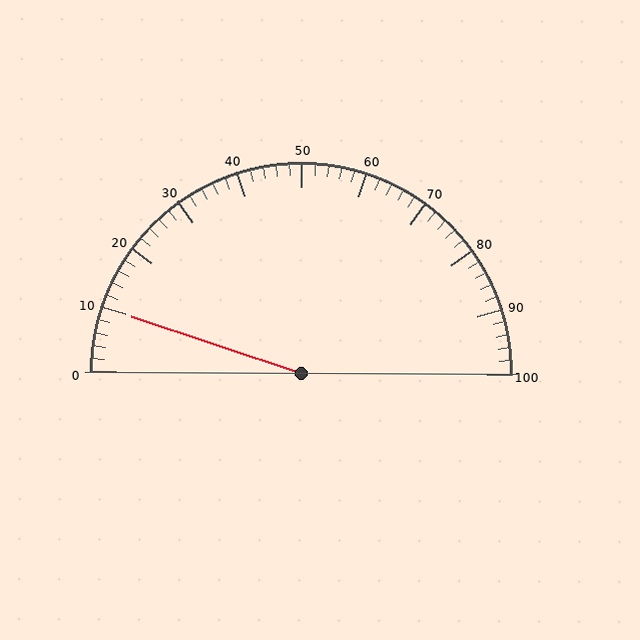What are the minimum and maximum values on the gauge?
The gauge ranges from 0 to 100.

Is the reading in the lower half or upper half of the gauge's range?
The reading is in the lower half of the range (0 to 100).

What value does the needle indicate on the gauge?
The needle indicates approximately 10.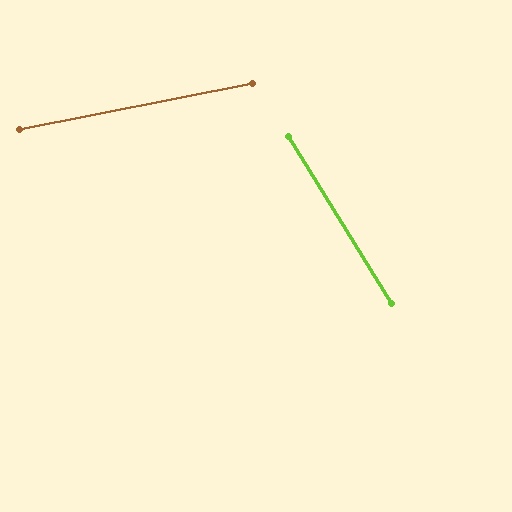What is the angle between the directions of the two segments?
Approximately 70 degrees.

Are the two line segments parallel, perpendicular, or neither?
Neither parallel nor perpendicular — they differ by about 70°.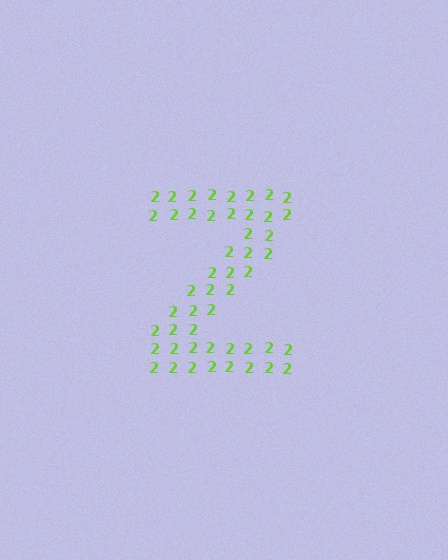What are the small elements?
The small elements are digit 2's.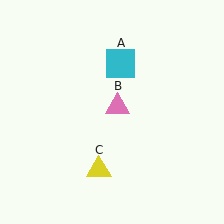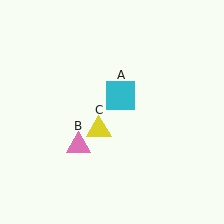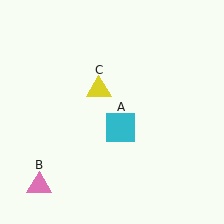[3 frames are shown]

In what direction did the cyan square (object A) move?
The cyan square (object A) moved down.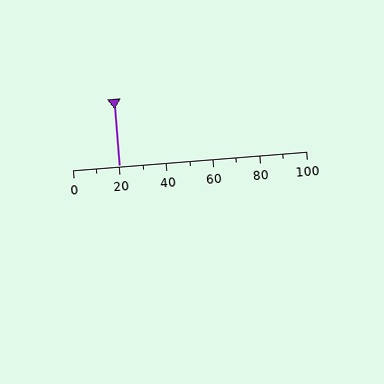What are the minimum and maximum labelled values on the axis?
The axis runs from 0 to 100.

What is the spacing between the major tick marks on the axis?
The major ticks are spaced 20 apart.